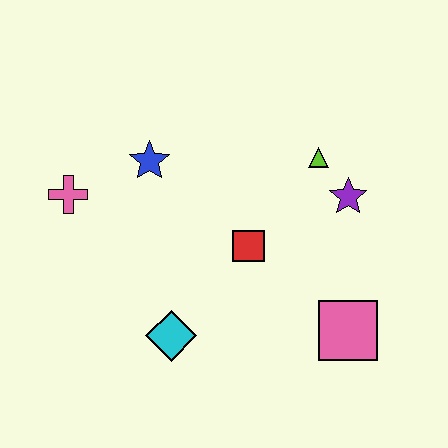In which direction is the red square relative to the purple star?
The red square is to the left of the purple star.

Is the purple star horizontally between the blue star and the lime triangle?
No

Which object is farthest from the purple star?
The pink cross is farthest from the purple star.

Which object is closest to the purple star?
The lime triangle is closest to the purple star.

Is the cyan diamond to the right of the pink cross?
Yes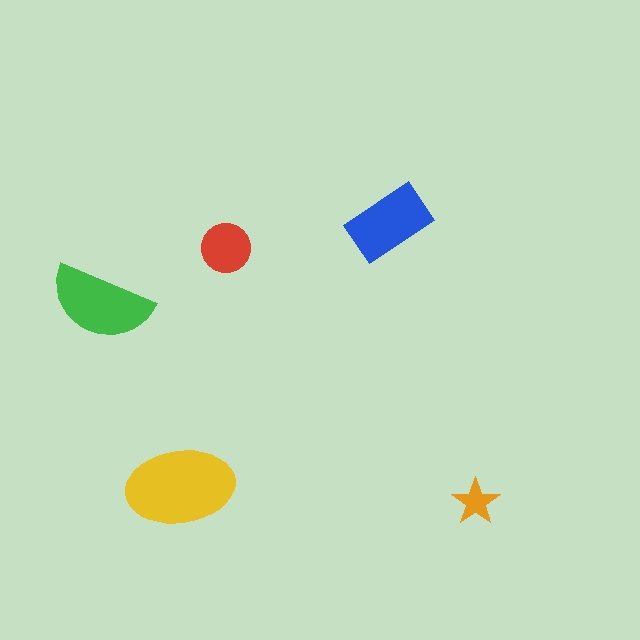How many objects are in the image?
There are 5 objects in the image.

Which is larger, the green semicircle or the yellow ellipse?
The yellow ellipse.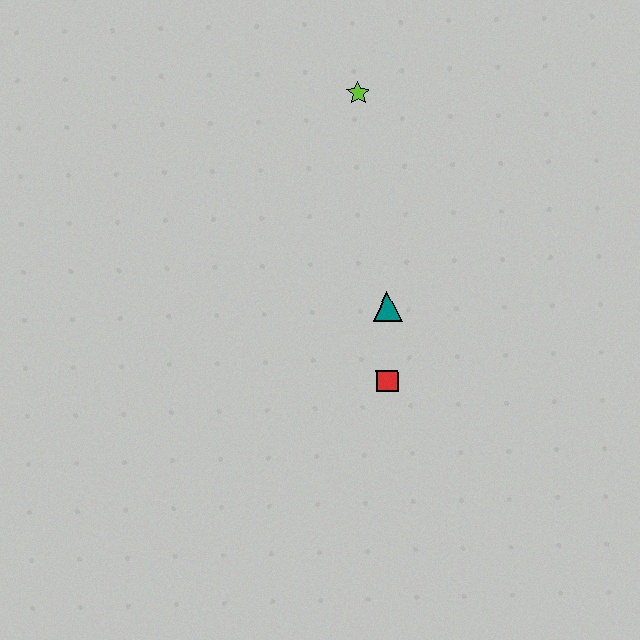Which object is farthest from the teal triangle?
The lime star is farthest from the teal triangle.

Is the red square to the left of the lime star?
No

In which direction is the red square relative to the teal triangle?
The red square is below the teal triangle.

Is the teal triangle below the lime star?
Yes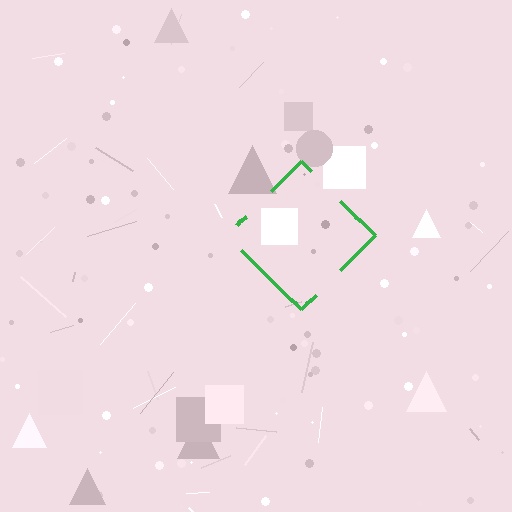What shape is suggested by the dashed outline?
The dashed outline suggests a diamond.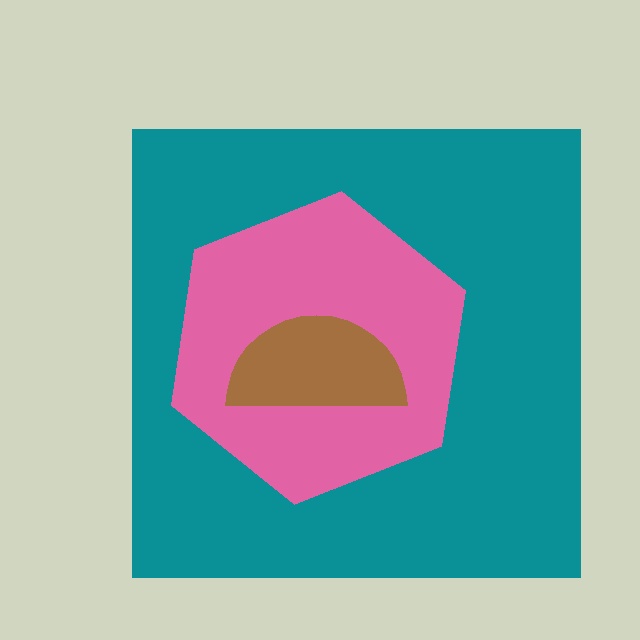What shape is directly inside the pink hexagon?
The brown semicircle.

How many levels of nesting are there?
3.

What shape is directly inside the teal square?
The pink hexagon.